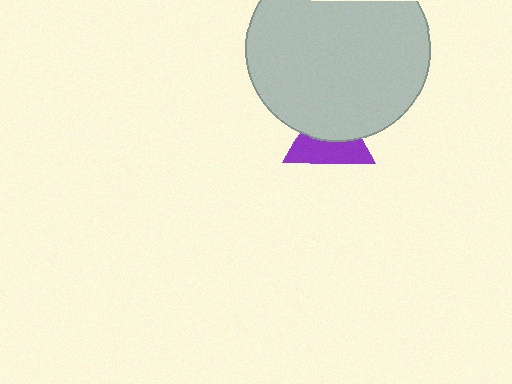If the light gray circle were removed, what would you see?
You would see the complete purple triangle.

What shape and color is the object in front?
The object in front is a light gray circle.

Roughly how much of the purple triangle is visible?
About half of it is visible (roughly 50%).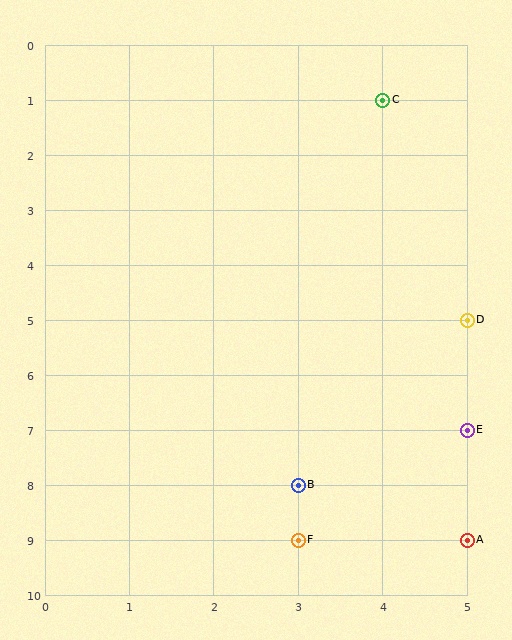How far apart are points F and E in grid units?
Points F and E are 2 columns and 2 rows apart (about 2.8 grid units diagonally).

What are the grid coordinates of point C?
Point C is at grid coordinates (4, 1).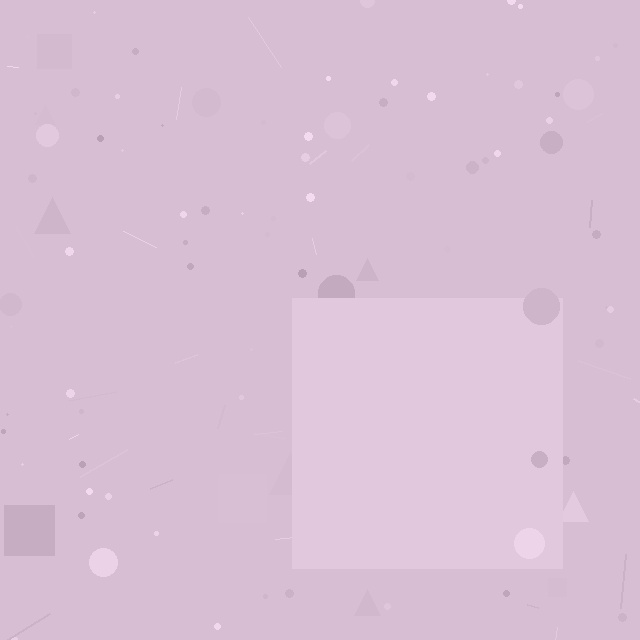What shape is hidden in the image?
A square is hidden in the image.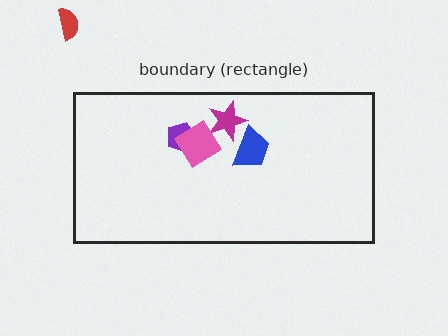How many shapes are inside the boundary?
4 inside, 1 outside.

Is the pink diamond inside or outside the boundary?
Inside.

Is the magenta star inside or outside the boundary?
Inside.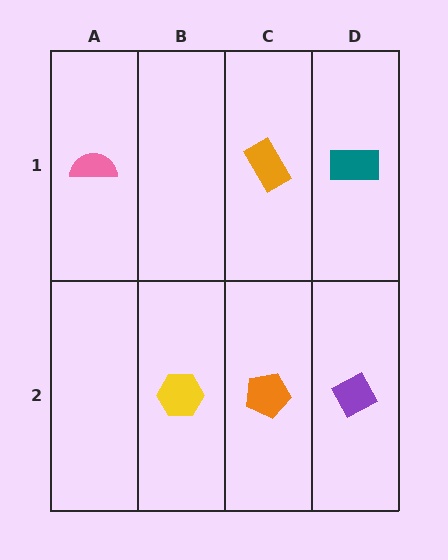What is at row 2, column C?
An orange pentagon.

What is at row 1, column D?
A teal rectangle.